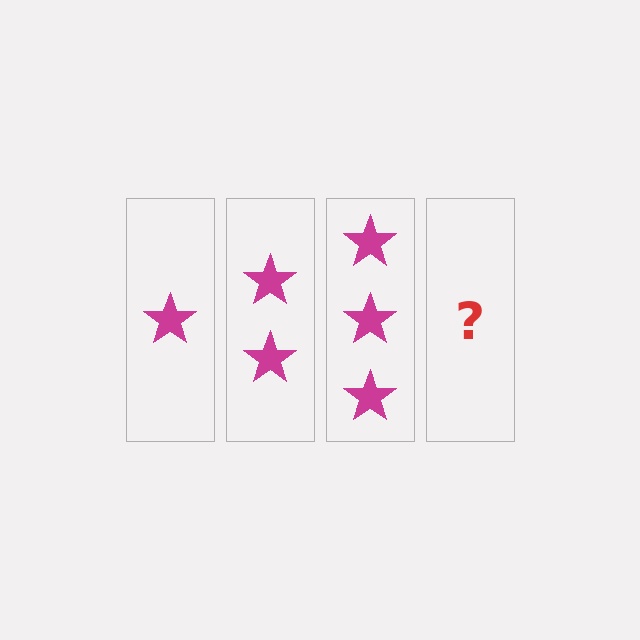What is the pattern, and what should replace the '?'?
The pattern is that each step adds one more star. The '?' should be 4 stars.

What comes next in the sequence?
The next element should be 4 stars.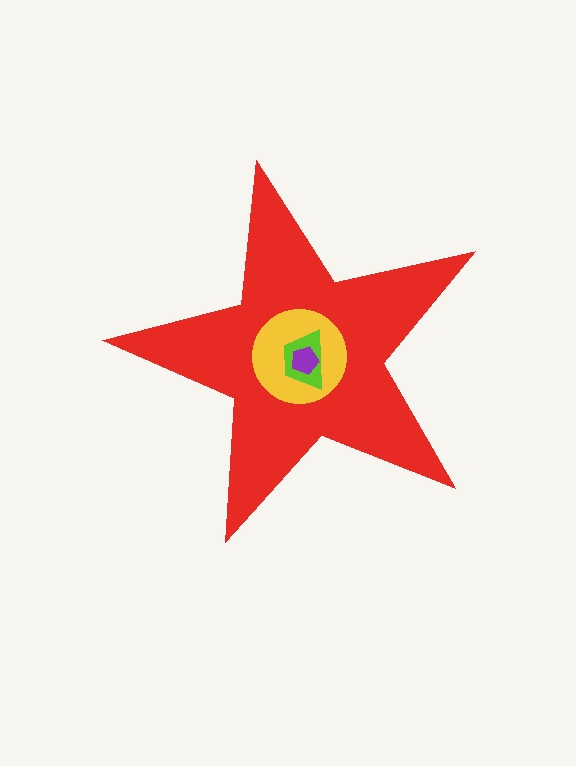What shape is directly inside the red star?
The yellow circle.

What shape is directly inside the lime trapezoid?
The purple pentagon.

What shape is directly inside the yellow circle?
The lime trapezoid.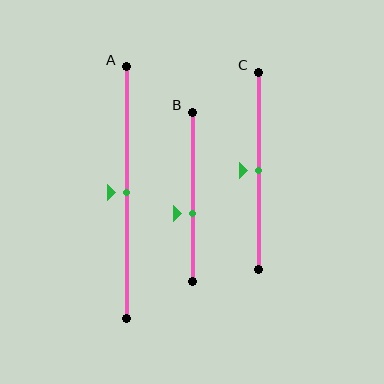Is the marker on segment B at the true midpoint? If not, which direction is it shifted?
No, the marker on segment B is shifted downward by about 10% of the segment length.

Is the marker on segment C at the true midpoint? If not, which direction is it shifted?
Yes, the marker on segment C is at the true midpoint.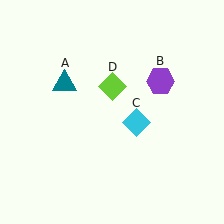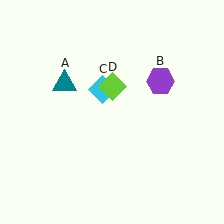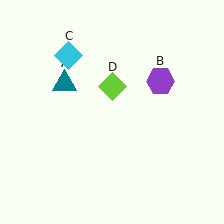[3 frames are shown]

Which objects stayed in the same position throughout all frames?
Teal triangle (object A) and purple hexagon (object B) and lime diamond (object D) remained stationary.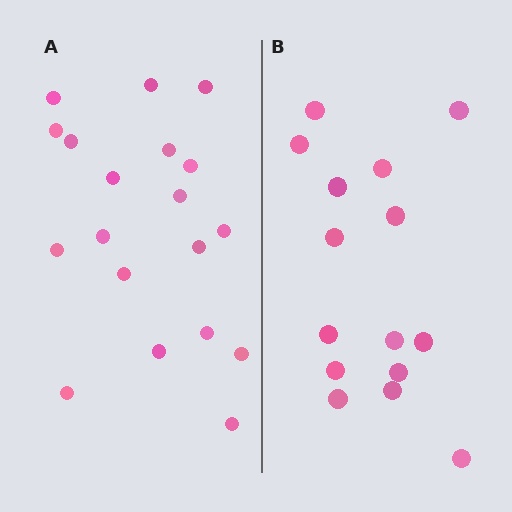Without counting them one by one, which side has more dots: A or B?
Region A (the left region) has more dots.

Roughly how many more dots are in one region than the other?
Region A has about 4 more dots than region B.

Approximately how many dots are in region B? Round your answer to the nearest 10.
About 20 dots. (The exact count is 15, which rounds to 20.)